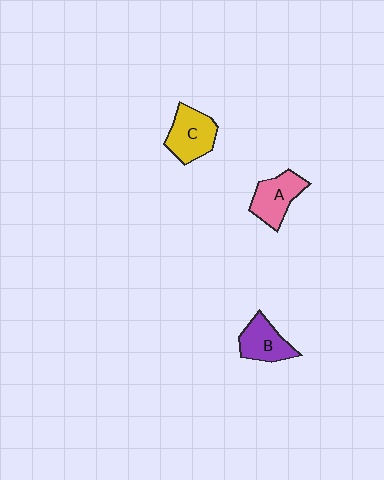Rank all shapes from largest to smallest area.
From largest to smallest: C (yellow), A (pink), B (purple).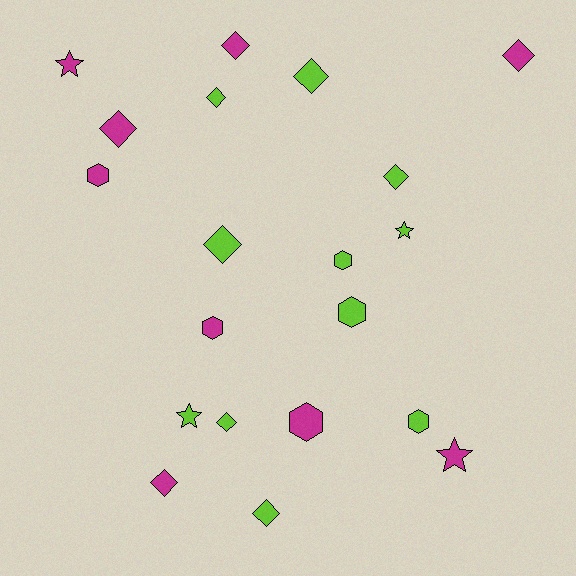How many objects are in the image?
There are 20 objects.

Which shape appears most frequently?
Diamond, with 10 objects.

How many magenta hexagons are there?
There are 3 magenta hexagons.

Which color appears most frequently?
Lime, with 11 objects.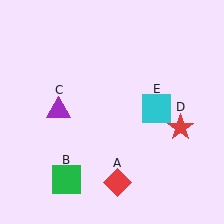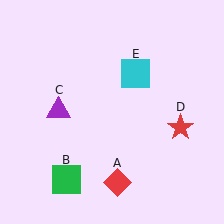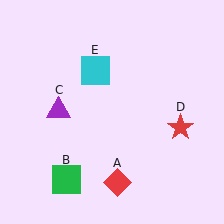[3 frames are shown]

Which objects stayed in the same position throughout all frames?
Red diamond (object A) and green square (object B) and purple triangle (object C) and red star (object D) remained stationary.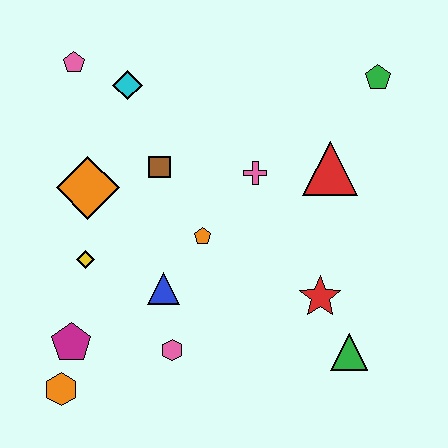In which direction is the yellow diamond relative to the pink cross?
The yellow diamond is to the left of the pink cross.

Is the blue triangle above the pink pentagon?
No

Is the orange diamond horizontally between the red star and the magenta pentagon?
Yes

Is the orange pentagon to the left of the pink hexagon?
No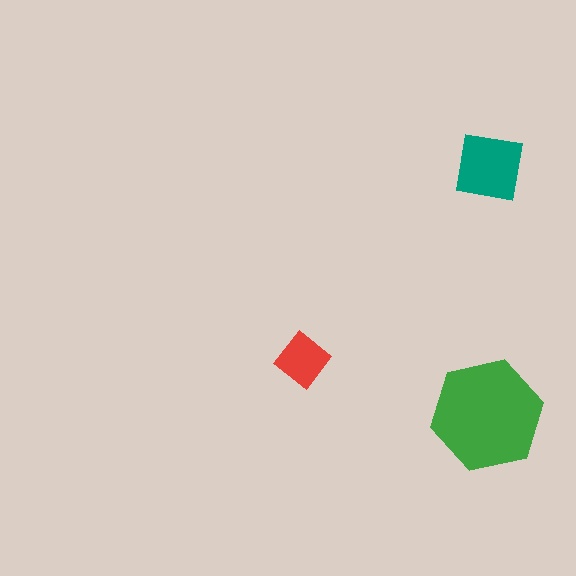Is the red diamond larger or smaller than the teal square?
Smaller.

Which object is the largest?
The green hexagon.